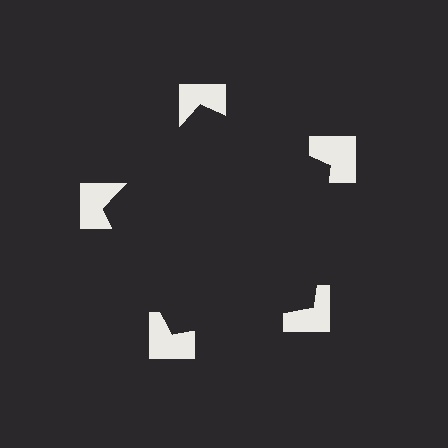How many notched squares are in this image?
There are 5 — one at each vertex of the illusory pentagon.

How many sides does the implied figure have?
5 sides.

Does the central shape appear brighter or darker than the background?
It typically appears slightly darker than the background, even though no actual brightness change is drawn.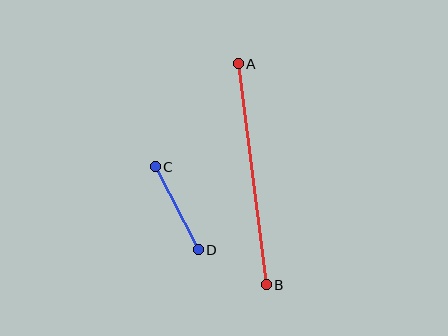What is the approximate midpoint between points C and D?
The midpoint is at approximately (177, 208) pixels.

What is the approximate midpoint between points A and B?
The midpoint is at approximately (252, 174) pixels.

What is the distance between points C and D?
The distance is approximately 93 pixels.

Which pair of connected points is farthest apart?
Points A and B are farthest apart.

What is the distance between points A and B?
The distance is approximately 223 pixels.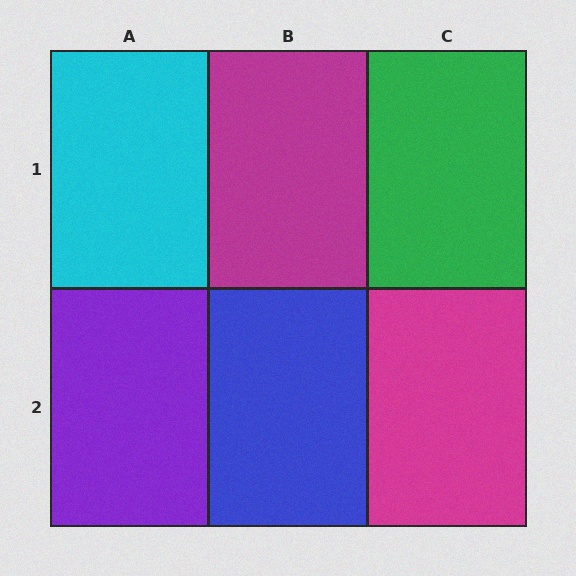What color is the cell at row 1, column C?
Green.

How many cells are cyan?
1 cell is cyan.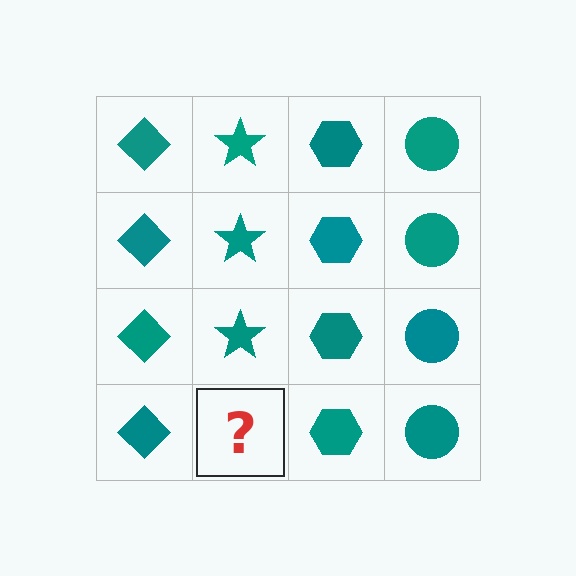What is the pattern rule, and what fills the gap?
The rule is that each column has a consistent shape. The gap should be filled with a teal star.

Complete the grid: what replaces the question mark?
The question mark should be replaced with a teal star.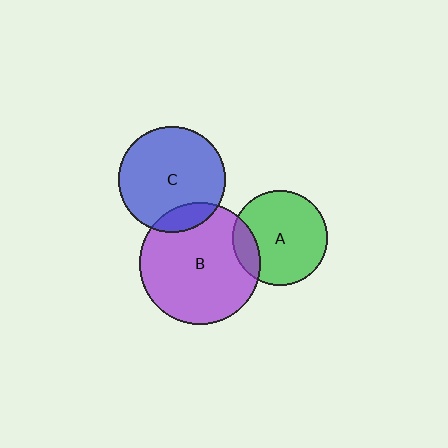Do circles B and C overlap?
Yes.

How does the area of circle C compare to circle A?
Approximately 1.2 times.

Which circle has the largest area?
Circle B (purple).